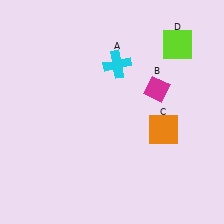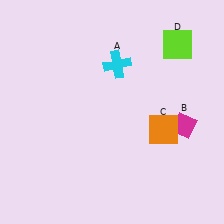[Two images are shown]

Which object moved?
The magenta diamond (B) moved down.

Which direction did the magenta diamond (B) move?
The magenta diamond (B) moved down.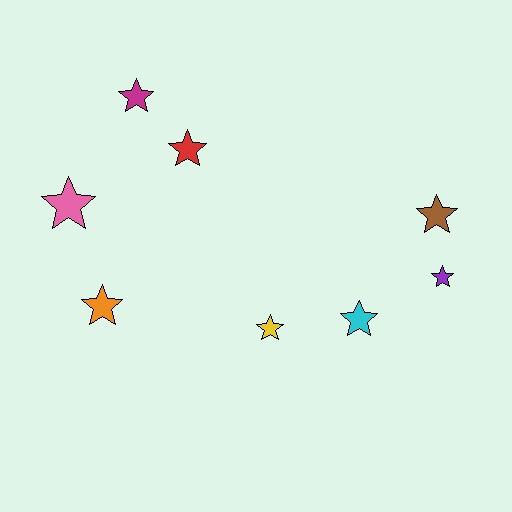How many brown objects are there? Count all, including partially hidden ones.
There is 1 brown object.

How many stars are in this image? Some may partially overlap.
There are 8 stars.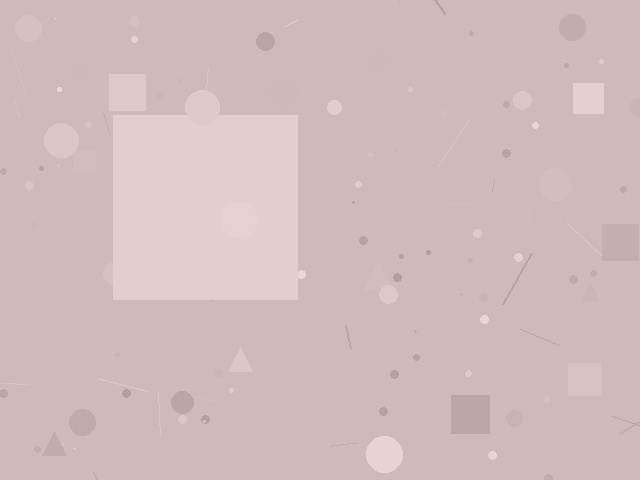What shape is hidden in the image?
A square is hidden in the image.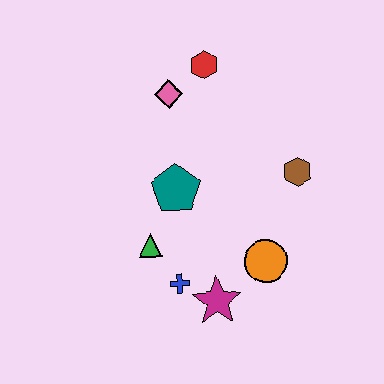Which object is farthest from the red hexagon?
The magenta star is farthest from the red hexagon.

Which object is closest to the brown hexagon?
The orange circle is closest to the brown hexagon.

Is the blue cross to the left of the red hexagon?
Yes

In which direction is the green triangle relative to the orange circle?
The green triangle is to the left of the orange circle.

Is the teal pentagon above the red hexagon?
No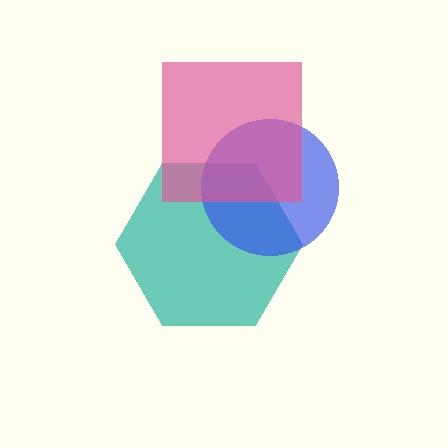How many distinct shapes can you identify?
There are 3 distinct shapes: a teal hexagon, a blue circle, a pink square.